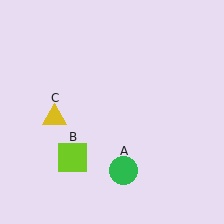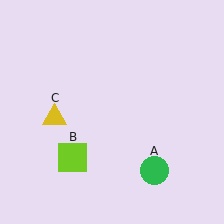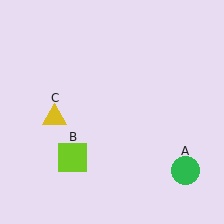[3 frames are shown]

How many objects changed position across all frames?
1 object changed position: green circle (object A).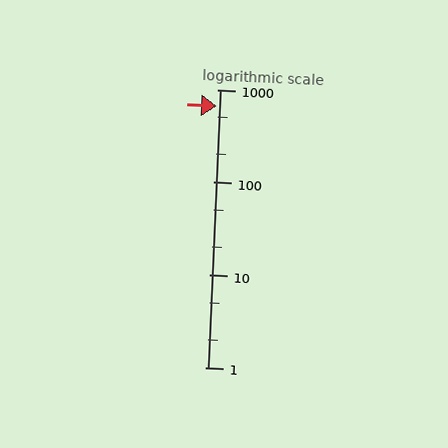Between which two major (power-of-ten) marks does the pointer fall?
The pointer is between 100 and 1000.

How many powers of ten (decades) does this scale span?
The scale spans 3 decades, from 1 to 1000.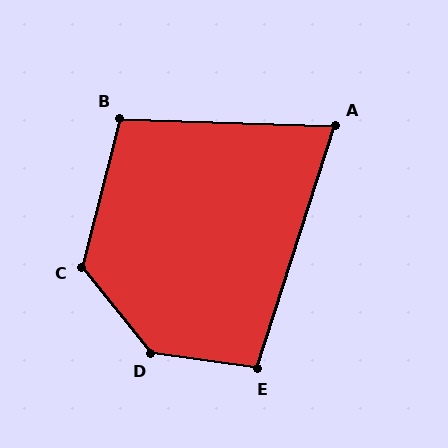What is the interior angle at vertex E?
Approximately 99 degrees (obtuse).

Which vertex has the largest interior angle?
D, at approximately 137 degrees.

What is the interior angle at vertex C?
Approximately 127 degrees (obtuse).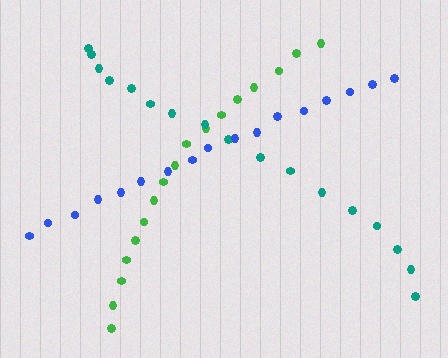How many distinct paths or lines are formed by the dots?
There are 3 distinct paths.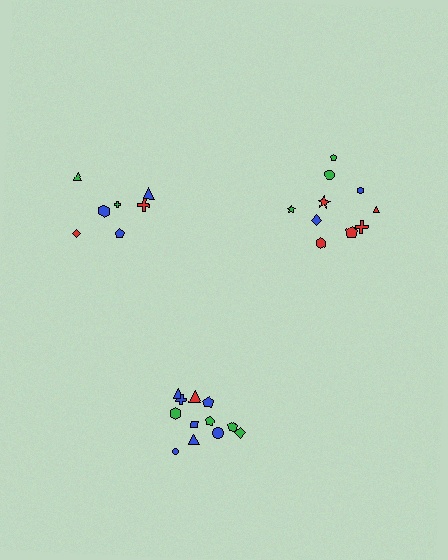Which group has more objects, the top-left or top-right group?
The top-right group.